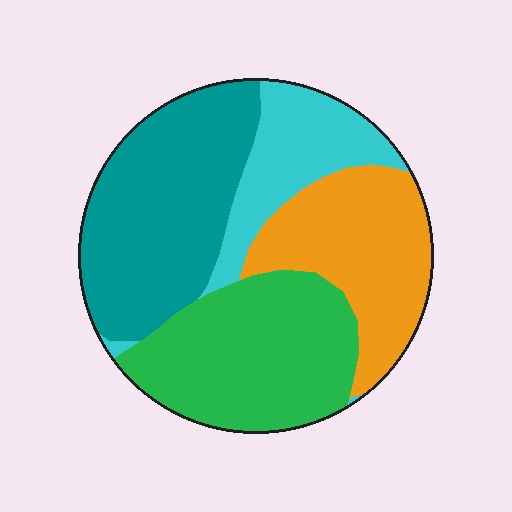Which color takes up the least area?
Cyan, at roughly 15%.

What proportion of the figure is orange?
Orange takes up about one quarter (1/4) of the figure.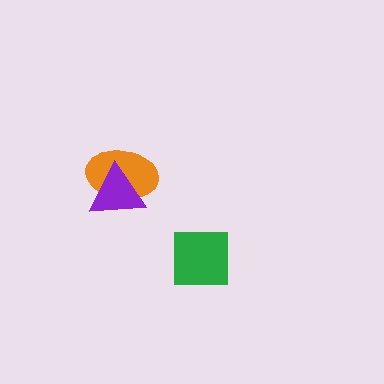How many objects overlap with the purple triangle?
1 object overlaps with the purple triangle.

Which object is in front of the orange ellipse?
The purple triangle is in front of the orange ellipse.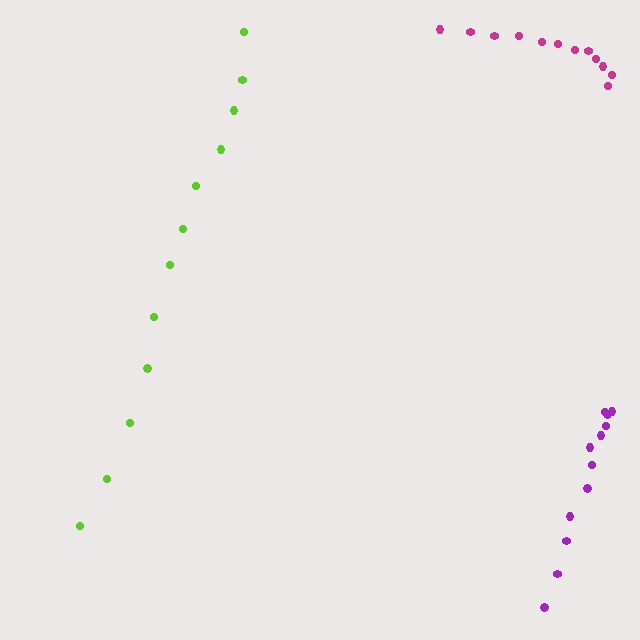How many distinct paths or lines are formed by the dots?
There are 3 distinct paths.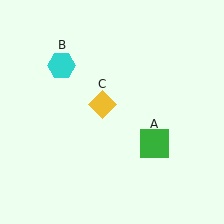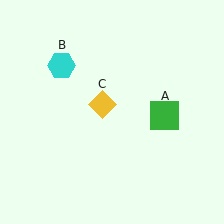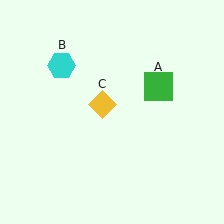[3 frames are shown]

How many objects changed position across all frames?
1 object changed position: green square (object A).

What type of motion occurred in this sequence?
The green square (object A) rotated counterclockwise around the center of the scene.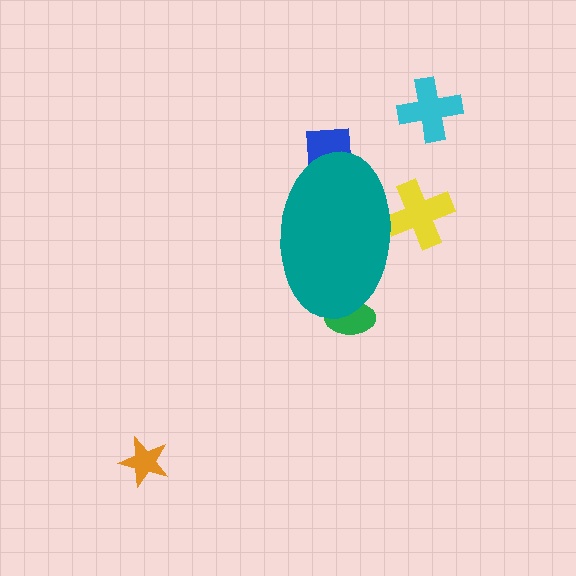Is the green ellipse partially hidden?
Yes, the green ellipse is partially hidden behind the teal ellipse.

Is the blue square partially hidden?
Yes, the blue square is partially hidden behind the teal ellipse.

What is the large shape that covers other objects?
A teal ellipse.